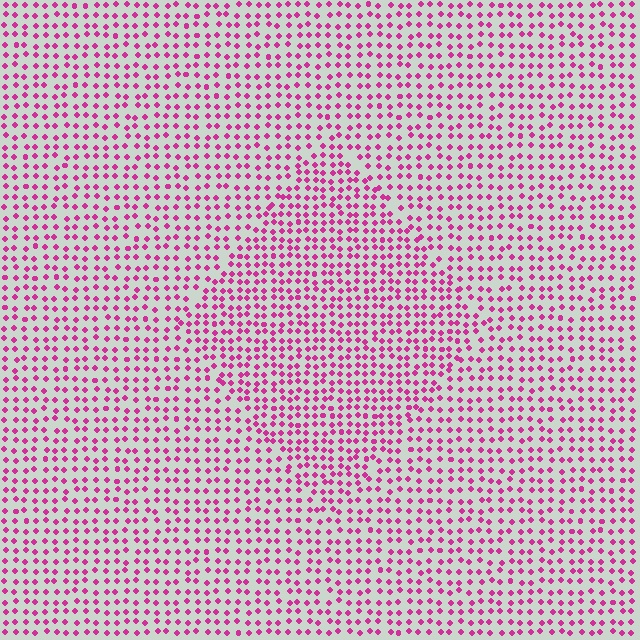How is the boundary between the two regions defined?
The boundary is defined by a change in element density (approximately 1.4x ratio). All elements are the same color, size, and shape.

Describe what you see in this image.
The image contains small magenta elements arranged at two different densities. A diamond-shaped region is visible where the elements are more densely packed than the surrounding area.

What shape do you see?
I see a diamond.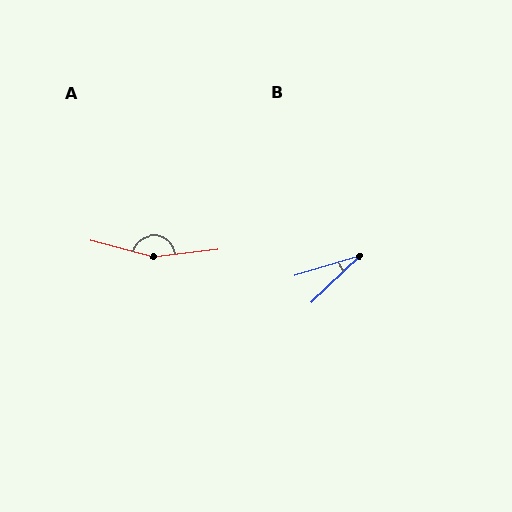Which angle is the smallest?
B, at approximately 26 degrees.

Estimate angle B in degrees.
Approximately 26 degrees.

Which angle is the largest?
A, at approximately 158 degrees.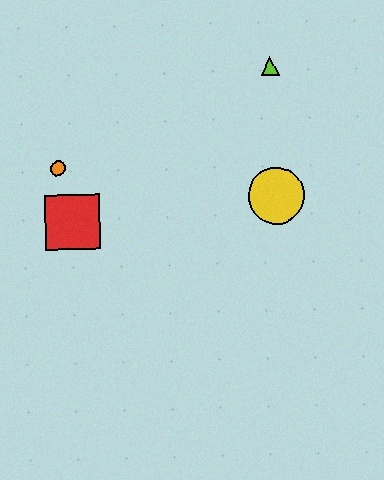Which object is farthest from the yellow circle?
The orange circle is farthest from the yellow circle.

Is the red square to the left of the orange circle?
No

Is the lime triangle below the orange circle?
No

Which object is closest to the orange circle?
The red square is closest to the orange circle.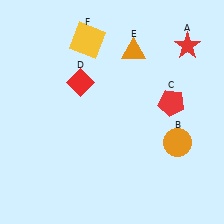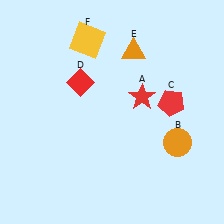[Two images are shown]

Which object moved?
The red star (A) moved down.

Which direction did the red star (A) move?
The red star (A) moved down.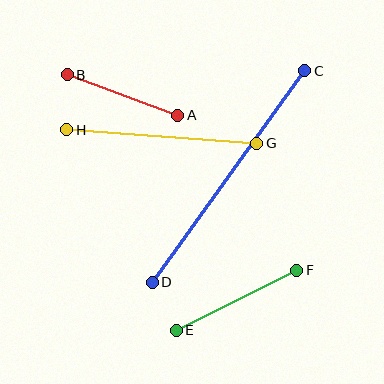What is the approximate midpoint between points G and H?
The midpoint is at approximately (162, 137) pixels.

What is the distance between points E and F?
The distance is approximately 134 pixels.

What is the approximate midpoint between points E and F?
The midpoint is at approximately (237, 300) pixels.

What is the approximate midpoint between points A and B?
The midpoint is at approximately (122, 95) pixels.